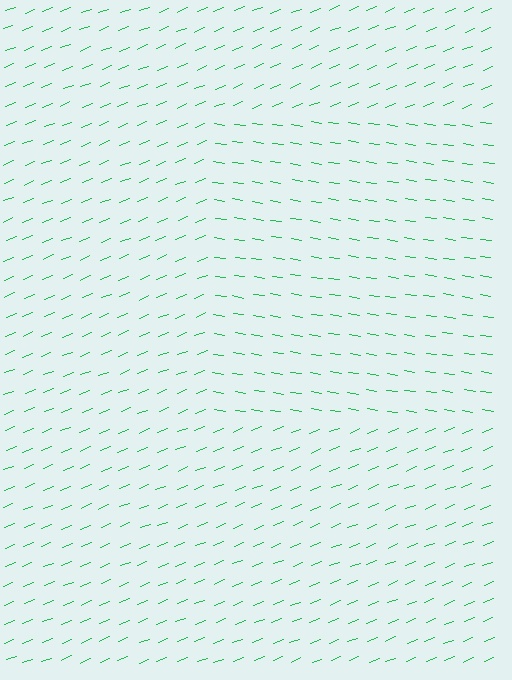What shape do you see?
I see a rectangle.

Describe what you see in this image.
The image is filled with small green line segments. A rectangle region in the image has lines oriented differently from the surrounding lines, creating a visible texture boundary.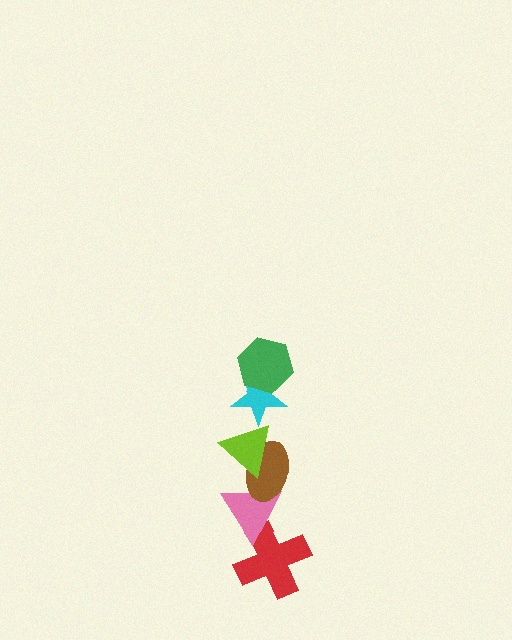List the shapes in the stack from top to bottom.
From top to bottom: the green hexagon, the cyan star, the lime triangle, the brown ellipse, the pink triangle, the red cross.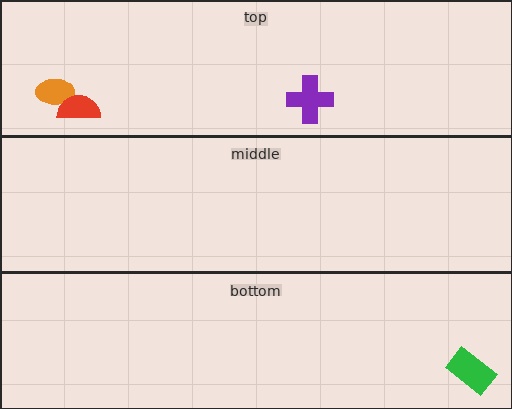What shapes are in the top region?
The purple cross, the orange ellipse, the red semicircle.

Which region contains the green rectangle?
The bottom region.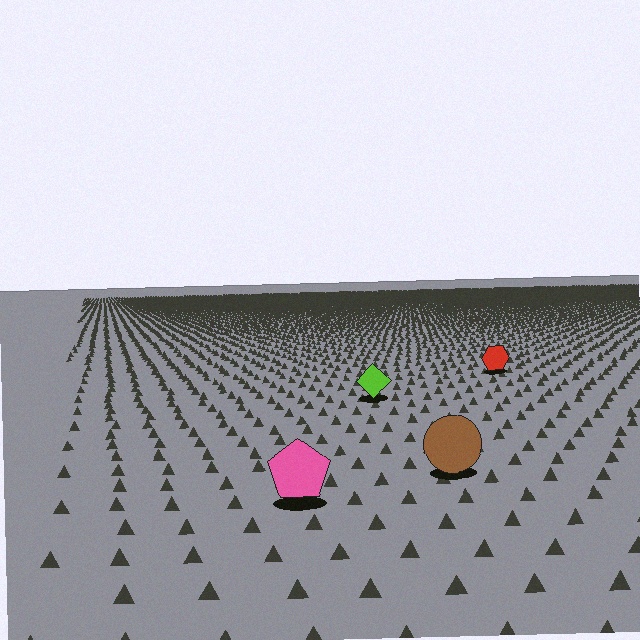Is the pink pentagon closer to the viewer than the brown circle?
Yes. The pink pentagon is closer — you can tell from the texture gradient: the ground texture is coarser near it.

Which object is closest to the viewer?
The pink pentagon is closest. The texture marks near it are larger and more spread out.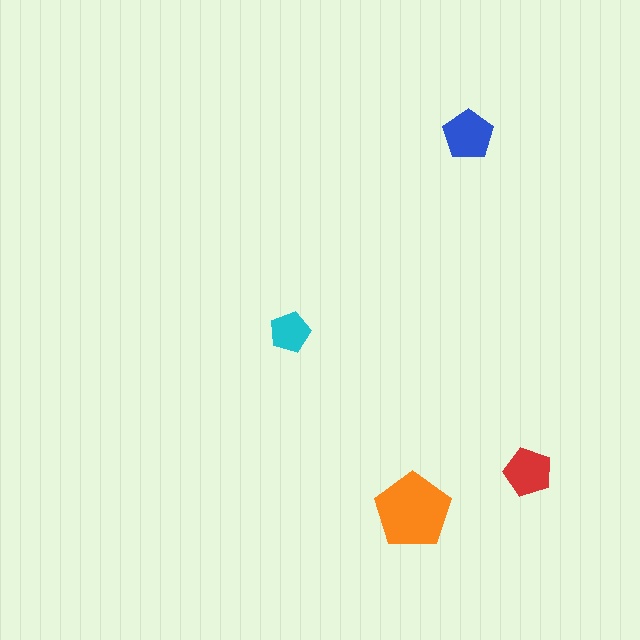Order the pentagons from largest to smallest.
the orange one, the blue one, the red one, the cyan one.